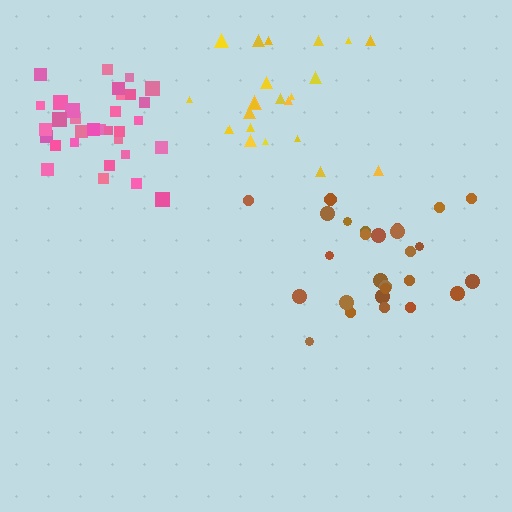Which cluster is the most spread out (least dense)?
Yellow.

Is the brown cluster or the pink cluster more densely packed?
Pink.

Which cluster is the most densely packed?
Pink.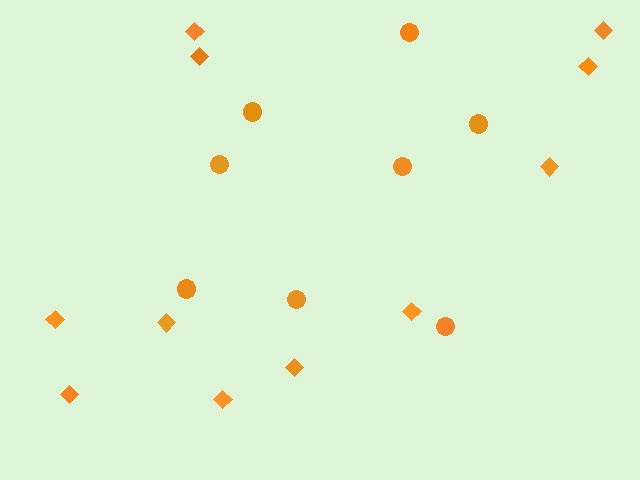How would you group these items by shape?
There are 2 groups: one group of circles (8) and one group of diamonds (11).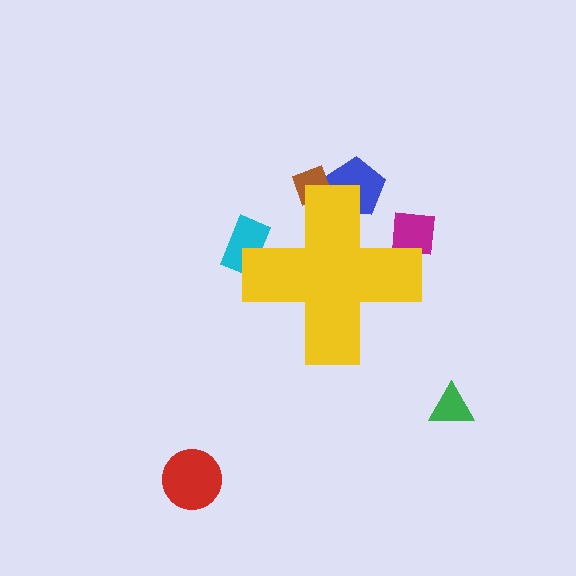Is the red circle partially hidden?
No, the red circle is fully visible.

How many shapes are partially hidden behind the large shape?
4 shapes are partially hidden.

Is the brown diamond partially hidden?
Yes, the brown diamond is partially hidden behind the yellow cross.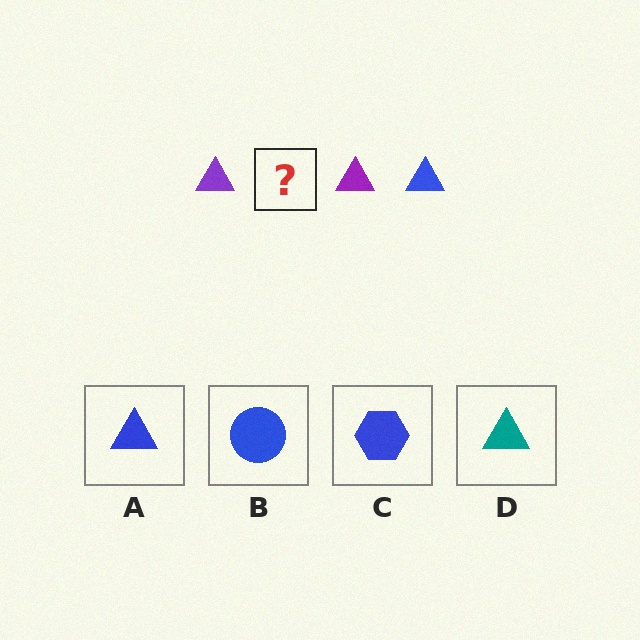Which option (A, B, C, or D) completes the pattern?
A.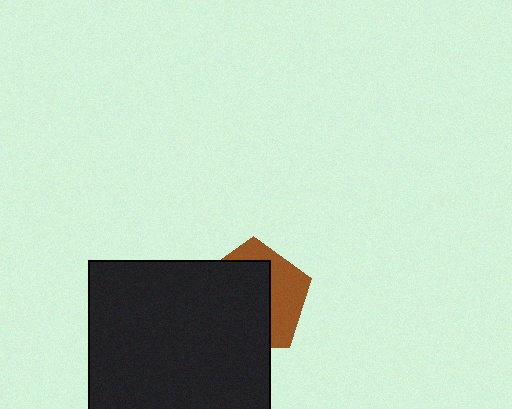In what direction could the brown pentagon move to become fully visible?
The brown pentagon could move toward the upper-right. That would shift it out from behind the black rectangle entirely.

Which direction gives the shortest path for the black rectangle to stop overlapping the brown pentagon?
Moving toward the lower-left gives the shortest separation.